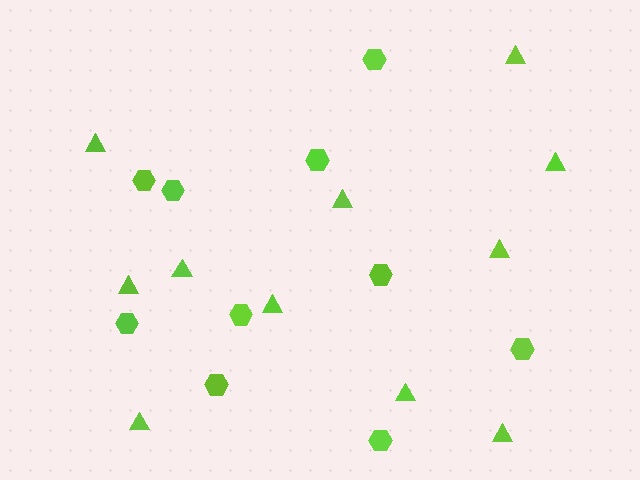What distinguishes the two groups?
There are 2 groups: one group of triangles (11) and one group of hexagons (10).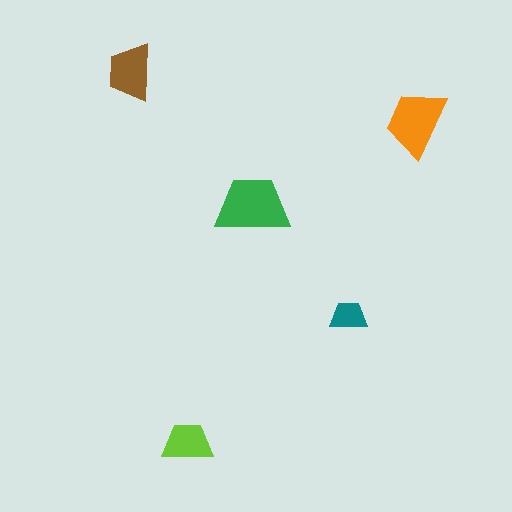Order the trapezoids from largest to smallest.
the green one, the orange one, the brown one, the lime one, the teal one.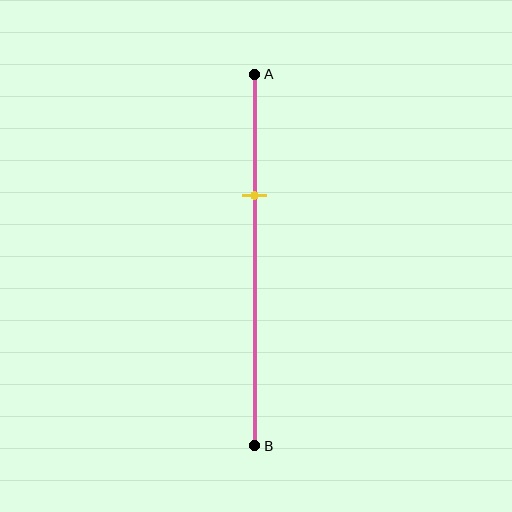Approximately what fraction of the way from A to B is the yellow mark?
The yellow mark is approximately 35% of the way from A to B.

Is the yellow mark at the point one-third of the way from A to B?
Yes, the mark is approximately at the one-third point.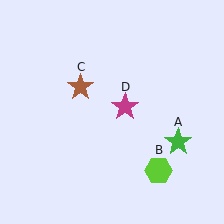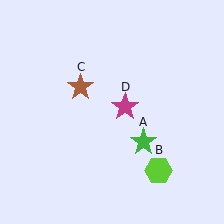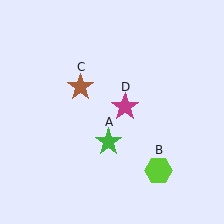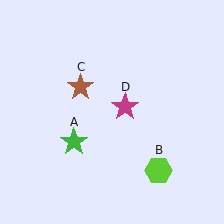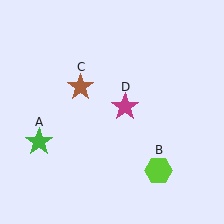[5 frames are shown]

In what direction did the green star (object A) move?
The green star (object A) moved left.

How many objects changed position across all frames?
1 object changed position: green star (object A).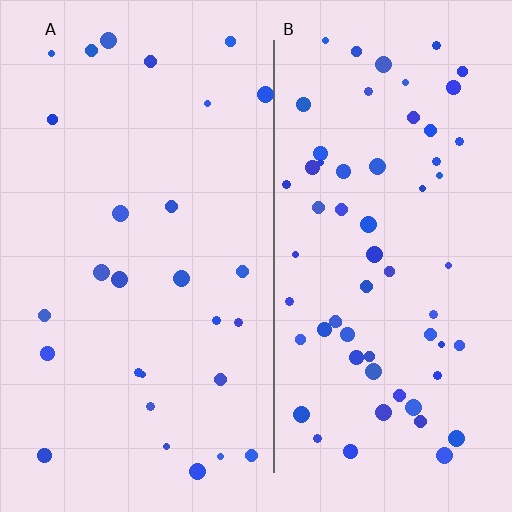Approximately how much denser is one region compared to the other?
Approximately 2.3× — region B over region A.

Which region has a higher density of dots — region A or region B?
B (the right).